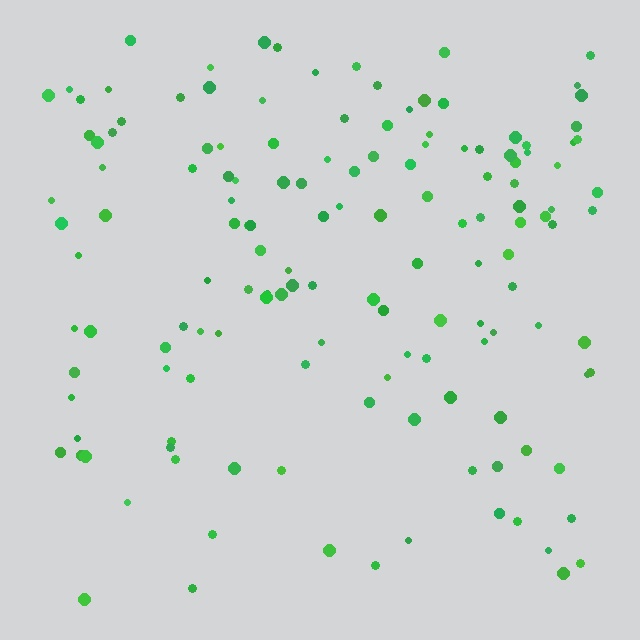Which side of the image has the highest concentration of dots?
The top.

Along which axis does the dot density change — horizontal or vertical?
Vertical.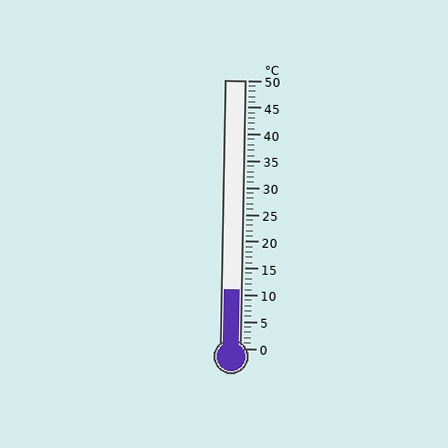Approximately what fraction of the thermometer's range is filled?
The thermometer is filled to approximately 20% of its range.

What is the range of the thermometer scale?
The thermometer scale ranges from 0°C to 50°C.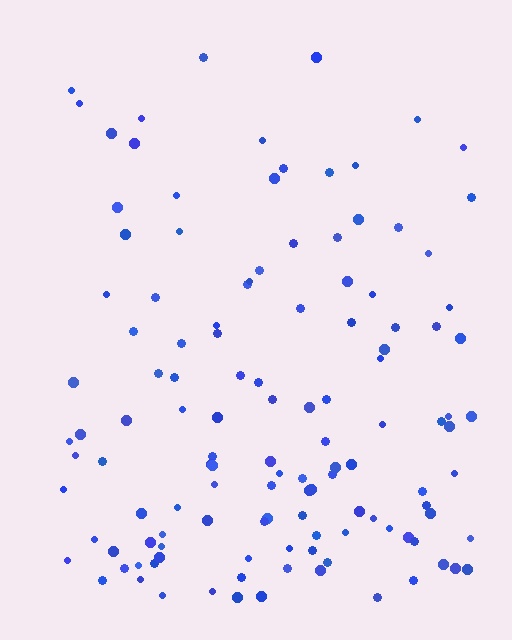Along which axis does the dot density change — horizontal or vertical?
Vertical.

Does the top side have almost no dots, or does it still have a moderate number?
Still a moderate number, just noticeably fewer than the bottom.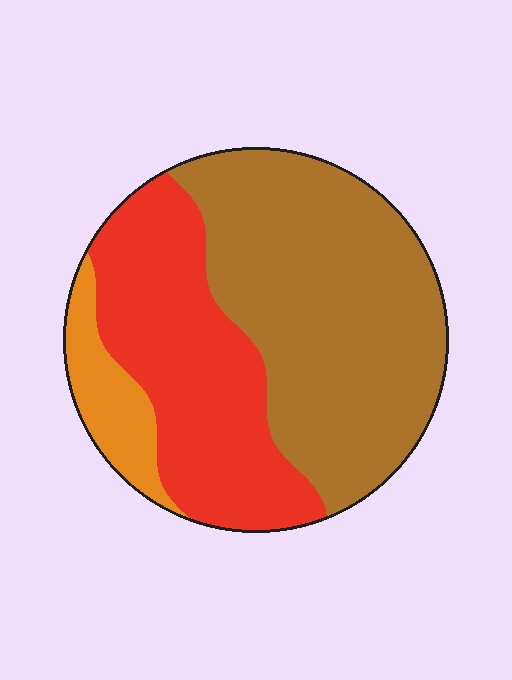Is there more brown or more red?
Brown.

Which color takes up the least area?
Orange, at roughly 10%.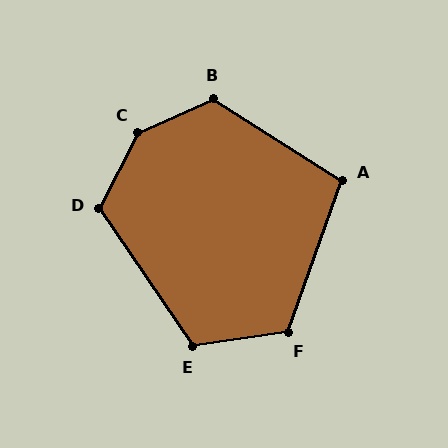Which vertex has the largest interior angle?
C, at approximately 141 degrees.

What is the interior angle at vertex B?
Approximately 123 degrees (obtuse).